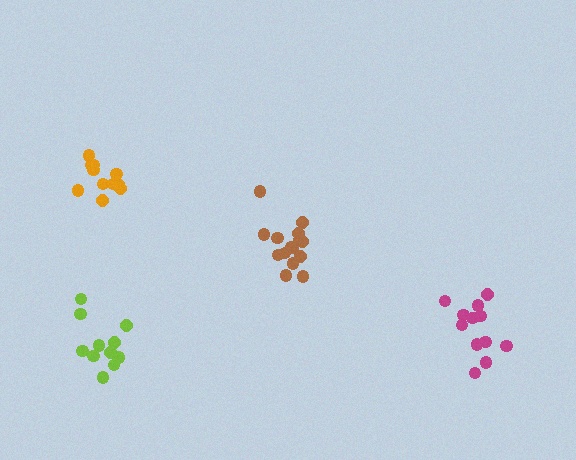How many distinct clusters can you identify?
There are 4 distinct clusters.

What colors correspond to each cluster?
The clusters are colored: brown, lime, orange, magenta.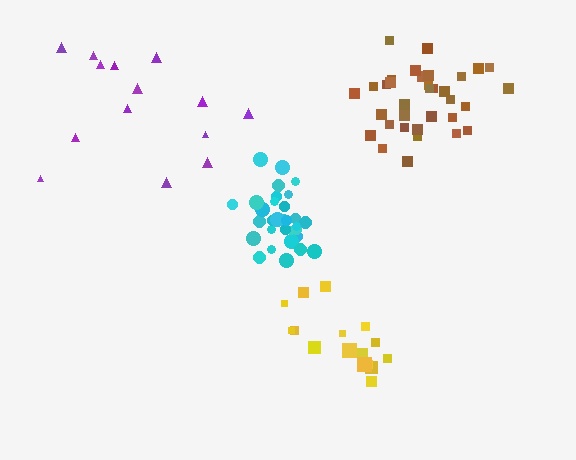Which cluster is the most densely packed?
Cyan.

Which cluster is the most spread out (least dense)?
Purple.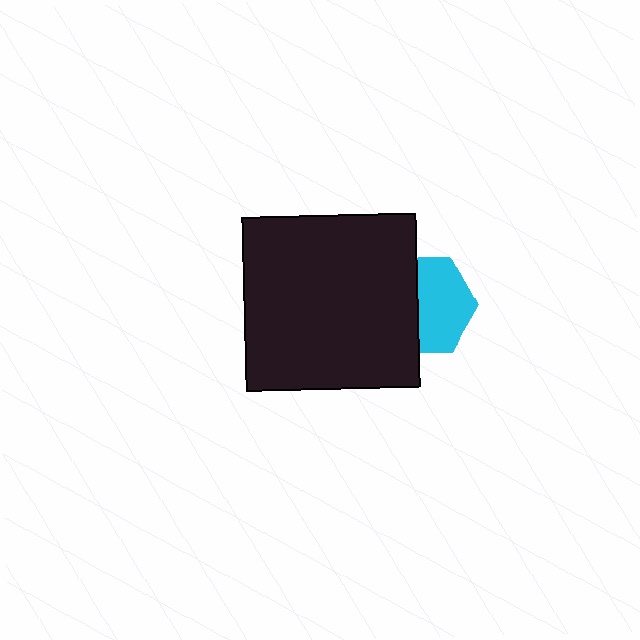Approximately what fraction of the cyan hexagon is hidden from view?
Roughly 44% of the cyan hexagon is hidden behind the black square.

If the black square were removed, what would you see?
You would see the complete cyan hexagon.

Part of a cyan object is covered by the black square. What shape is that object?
It is a hexagon.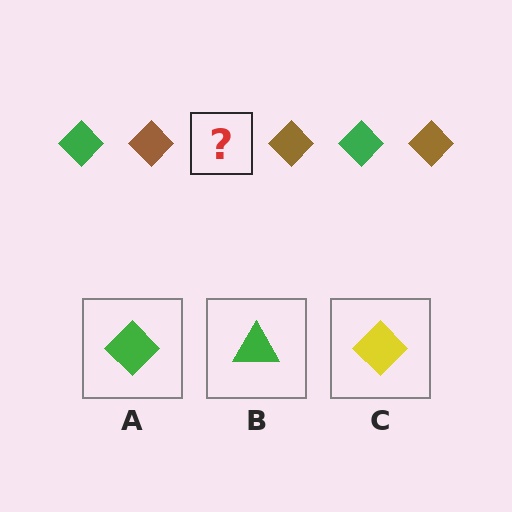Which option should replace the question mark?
Option A.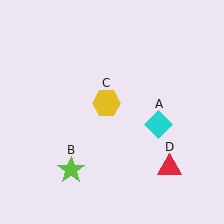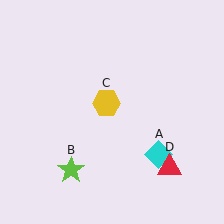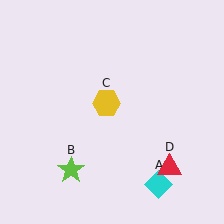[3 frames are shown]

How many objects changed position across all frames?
1 object changed position: cyan diamond (object A).